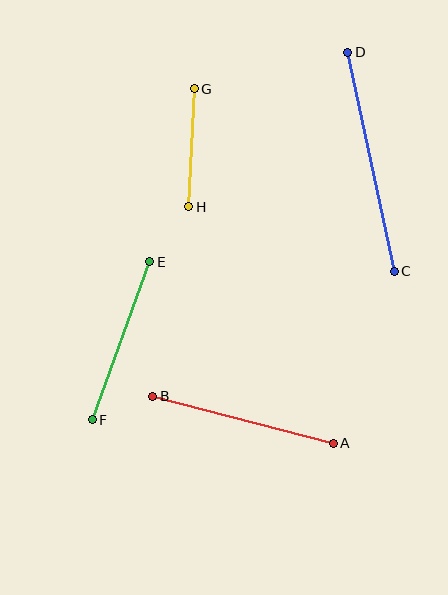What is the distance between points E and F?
The distance is approximately 168 pixels.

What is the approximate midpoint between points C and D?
The midpoint is at approximately (371, 162) pixels.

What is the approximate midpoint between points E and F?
The midpoint is at approximately (121, 341) pixels.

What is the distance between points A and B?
The distance is approximately 187 pixels.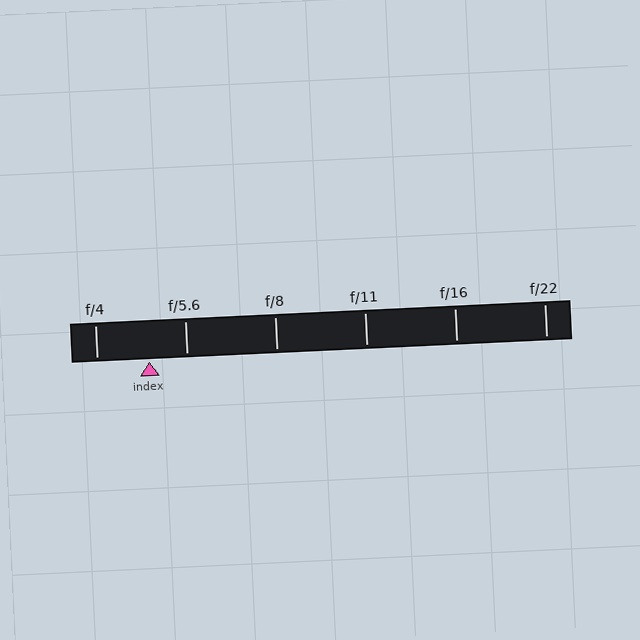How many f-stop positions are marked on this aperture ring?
There are 6 f-stop positions marked.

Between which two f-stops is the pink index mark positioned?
The index mark is between f/4 and f/5.6.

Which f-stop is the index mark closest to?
The index mark is closest to f/5.6.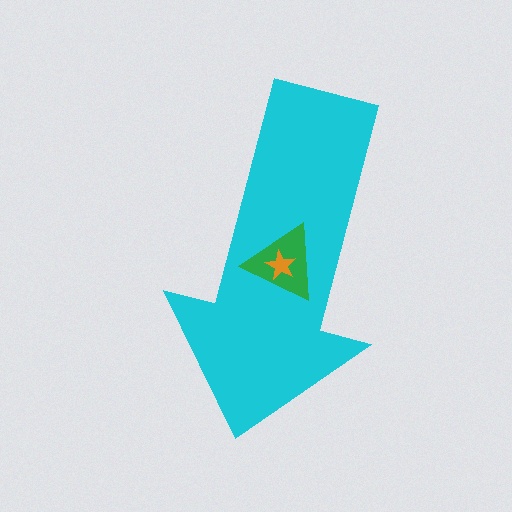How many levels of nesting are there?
3.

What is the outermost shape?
The cyan arrow.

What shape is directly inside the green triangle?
The orange star.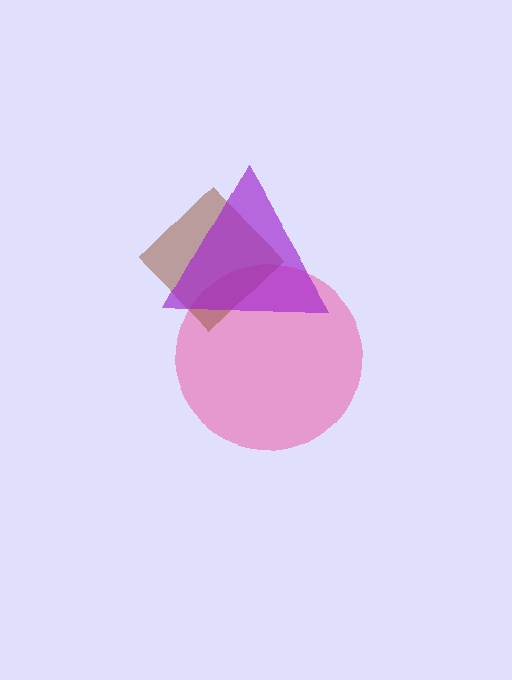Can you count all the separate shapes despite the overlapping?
Yes, there are 3 separate shapes.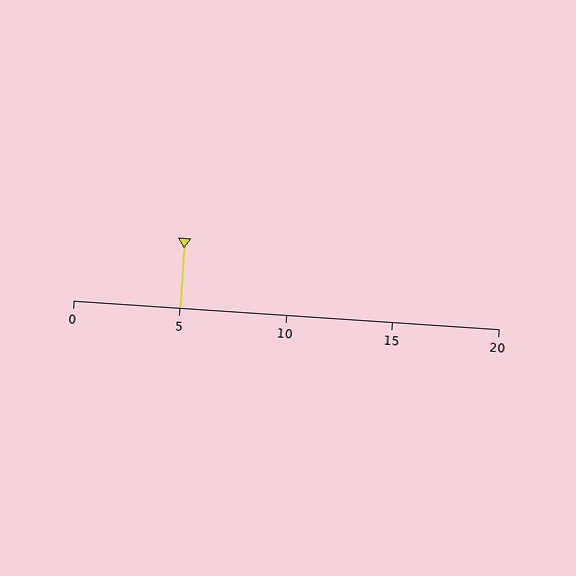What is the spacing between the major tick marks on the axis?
The major ticks are spaced 5 apart.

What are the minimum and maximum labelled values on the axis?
The axis runs from 0 to 20.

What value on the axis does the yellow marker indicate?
The marker indicates approximately 5.